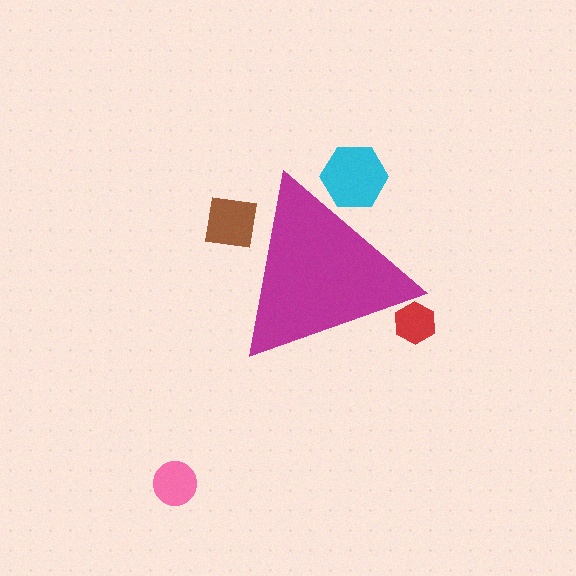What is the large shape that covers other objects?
A magenta triangle.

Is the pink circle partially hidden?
No, the pink circle is fully visible.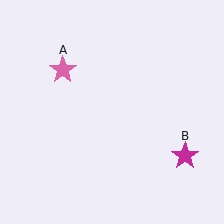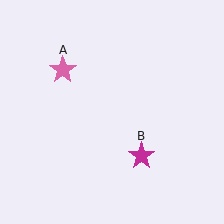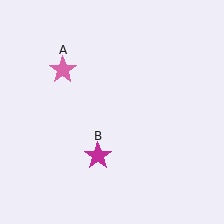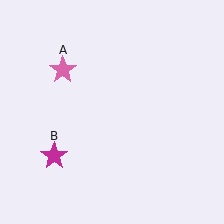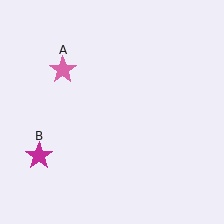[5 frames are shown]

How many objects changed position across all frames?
1 object changed position: magenta star (object B).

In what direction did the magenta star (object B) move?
The magenta star (object B) moved left.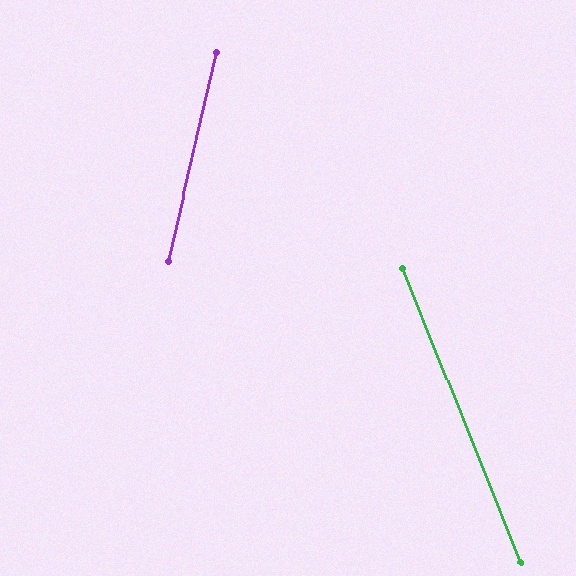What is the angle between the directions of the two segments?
Approximately 35 degrees.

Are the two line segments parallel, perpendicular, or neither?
Neither parallel nor perpendicular — they differ by about 35°.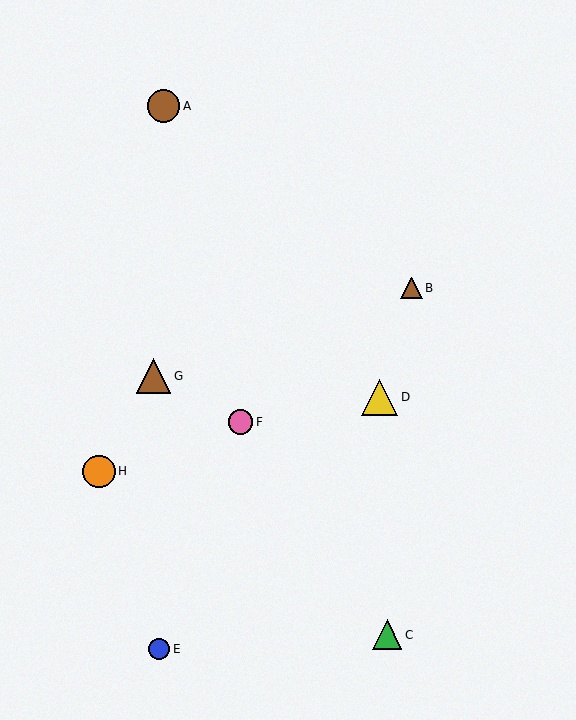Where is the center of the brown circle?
The center of the brown circle is at (163, 106).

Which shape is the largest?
The yellow triangle (labeled D) is the largest.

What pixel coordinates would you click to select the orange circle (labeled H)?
Click at (99, 471) to select the orange circle H.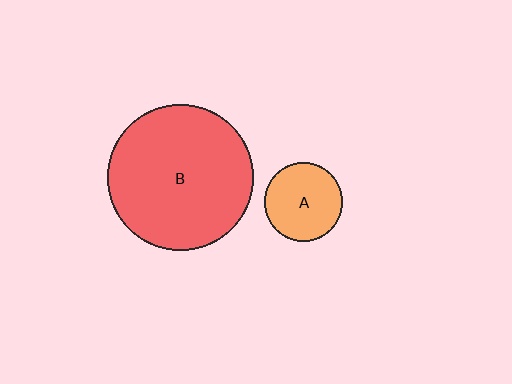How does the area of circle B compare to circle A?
Approximately 3.4 times.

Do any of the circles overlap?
No, none of the circles overlap.